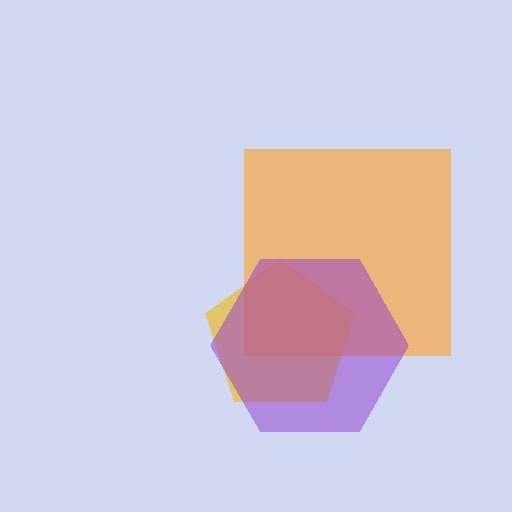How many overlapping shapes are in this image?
There are 3 overlapping shapes in the image.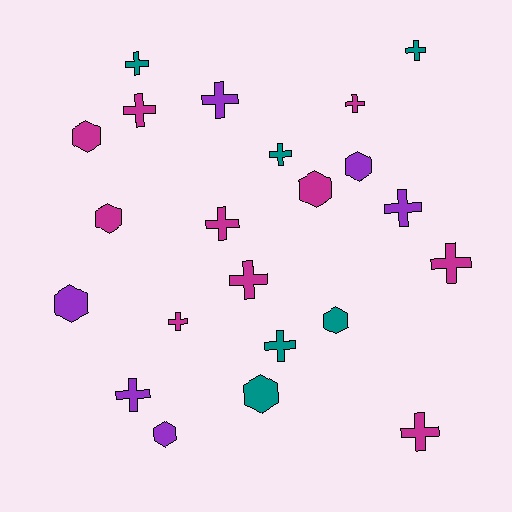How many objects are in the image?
There are 22 objects.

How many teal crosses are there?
There are 4 teal crosses.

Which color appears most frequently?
Magenta, with 10 objects.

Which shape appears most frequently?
Cross, with 14 objects.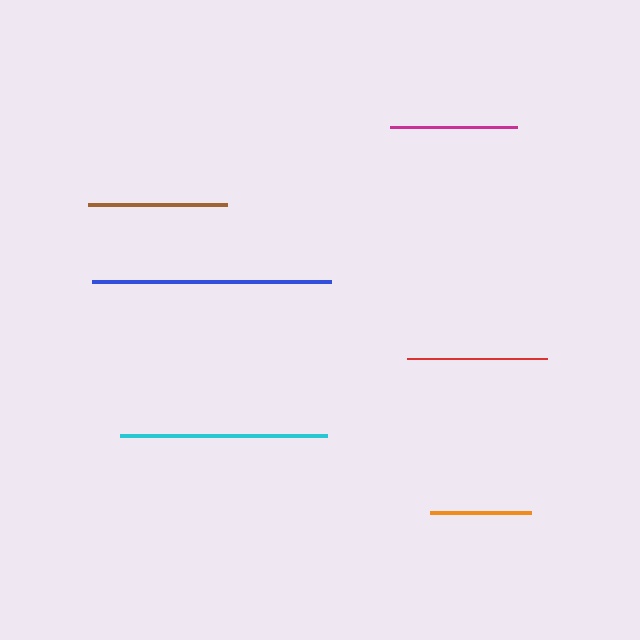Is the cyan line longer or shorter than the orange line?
The cyan line is longer than the orange line.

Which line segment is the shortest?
The orange line is the shortest at approximately 101 pixels.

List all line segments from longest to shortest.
From longest to shortest: blue, cyan, red, brown, magenta, orange.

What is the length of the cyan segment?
The cyan segment is approximately 207 pixels long.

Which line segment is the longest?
The blue line is the longest at approximately 239 pixels.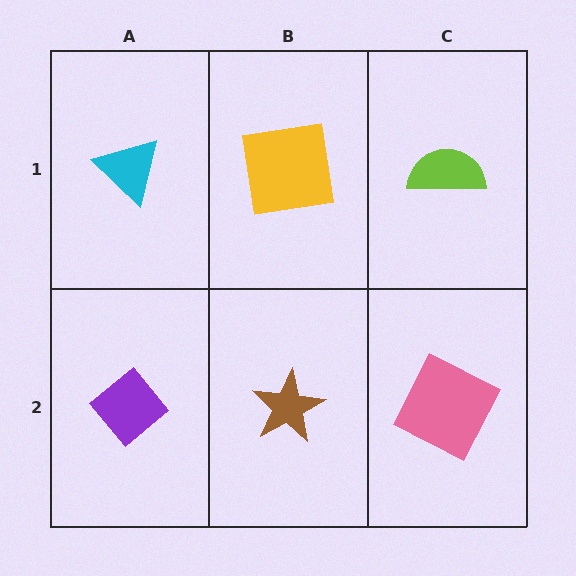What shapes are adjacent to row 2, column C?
A lime semicircle (row 1, column C), a brown star (row 2, column B).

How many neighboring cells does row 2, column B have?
3.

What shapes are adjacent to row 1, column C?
A pink square (row 2, column C), a yellow square (row 1, column B).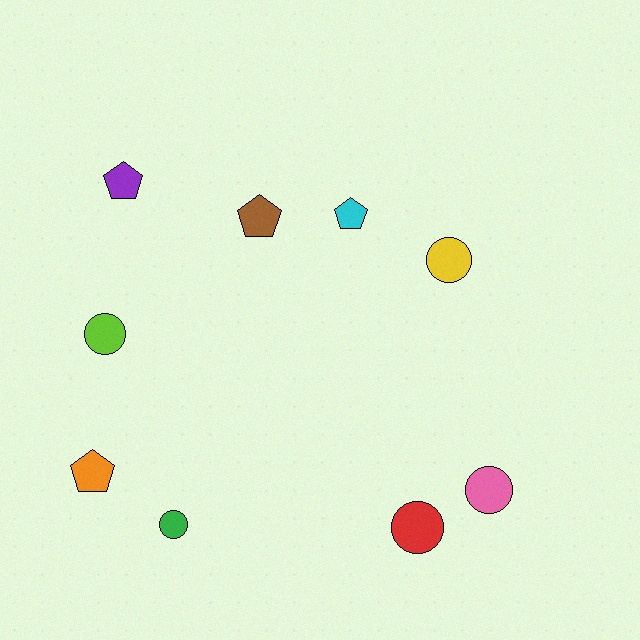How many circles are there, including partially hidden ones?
There are 5 circles.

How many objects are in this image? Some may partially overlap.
There are 9 objects.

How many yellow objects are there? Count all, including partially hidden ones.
There is 1 yellow object.